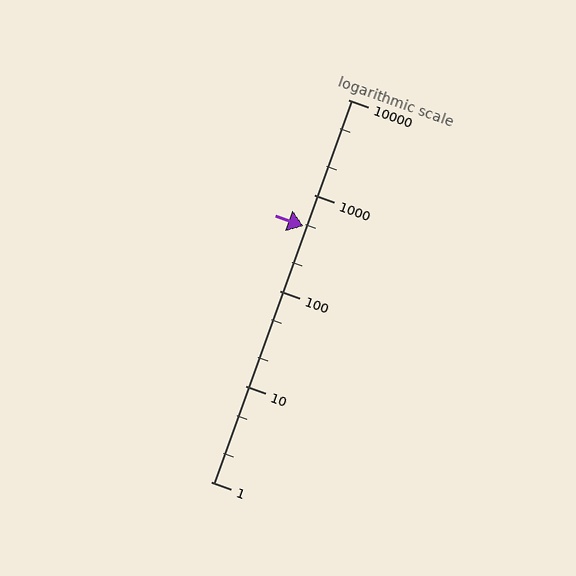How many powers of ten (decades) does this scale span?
The scale spans 4 decades, from 1 to 10000.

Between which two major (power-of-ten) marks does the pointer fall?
The pointer is between 100 and 1000.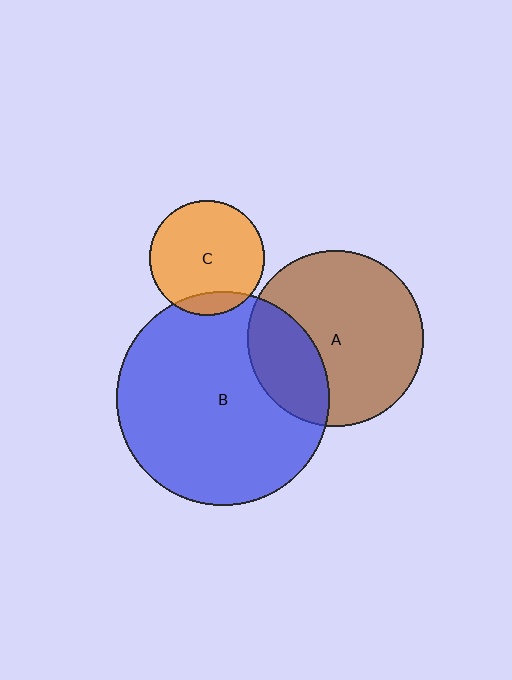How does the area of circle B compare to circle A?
Approximately 1.5 times.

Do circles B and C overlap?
Yes.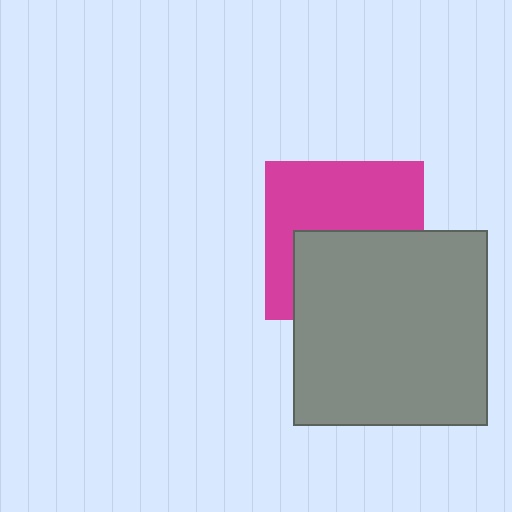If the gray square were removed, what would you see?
You would see the complete magenta square.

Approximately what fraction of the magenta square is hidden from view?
Roughly 47% of the magenta square is hidden behind the gray square.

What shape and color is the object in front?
The object in front is a gray square.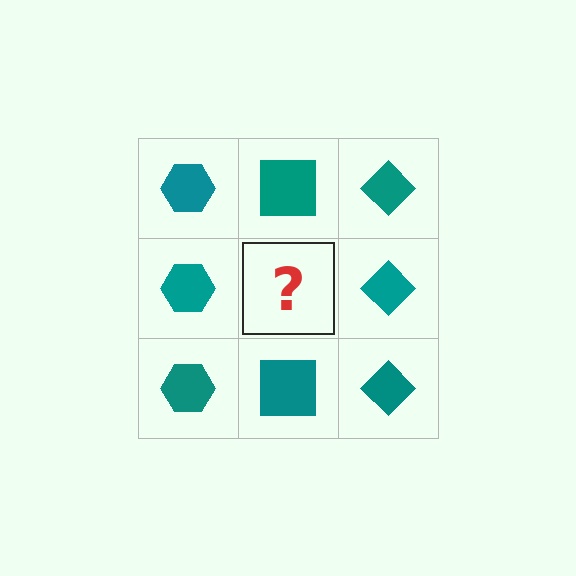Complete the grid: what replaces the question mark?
The question mark should be replaced with a teal square.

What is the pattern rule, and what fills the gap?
The rule is that each column has a consistent shape. The gap should be filled with a teal square.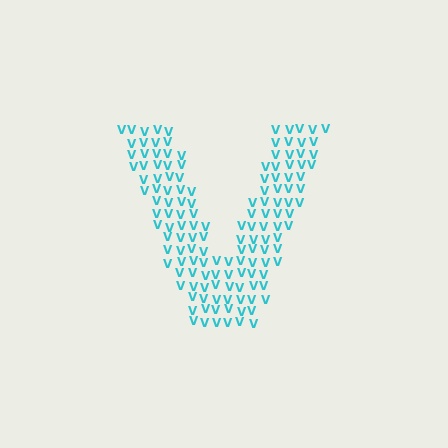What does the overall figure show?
The overall figure shows the letter V.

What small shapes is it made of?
It is made of small letter V's.